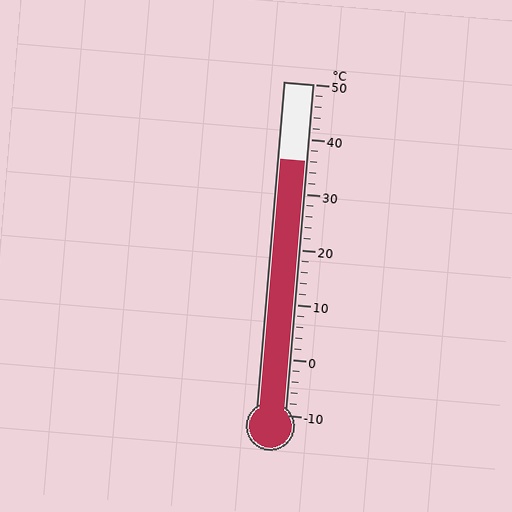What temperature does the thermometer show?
The thermometer shows approximately 36°C.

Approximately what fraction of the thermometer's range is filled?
The thermometer is filled to approximately 75% of its range.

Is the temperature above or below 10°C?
The temperature is above 10°C.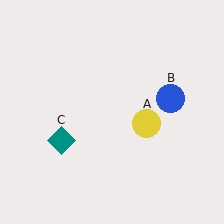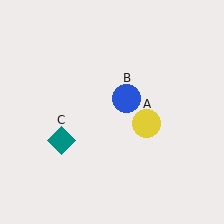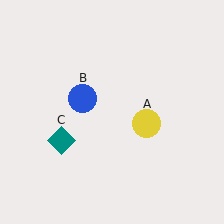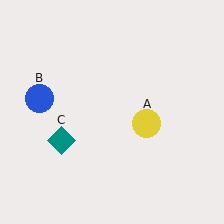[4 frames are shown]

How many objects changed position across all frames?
1 object changed position: blue circle (object B).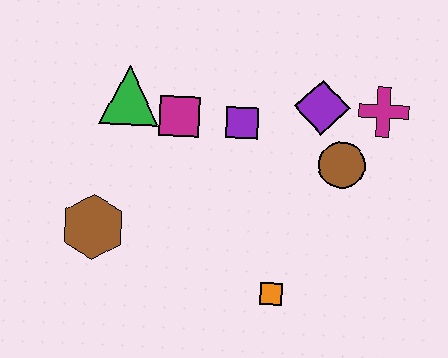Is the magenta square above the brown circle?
Yes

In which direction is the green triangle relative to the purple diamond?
The green triangle is to the left of the purple diamond.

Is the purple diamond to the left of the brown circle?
Yes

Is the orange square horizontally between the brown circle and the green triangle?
Yes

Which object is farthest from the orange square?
The green triangle is farthest from the orange square.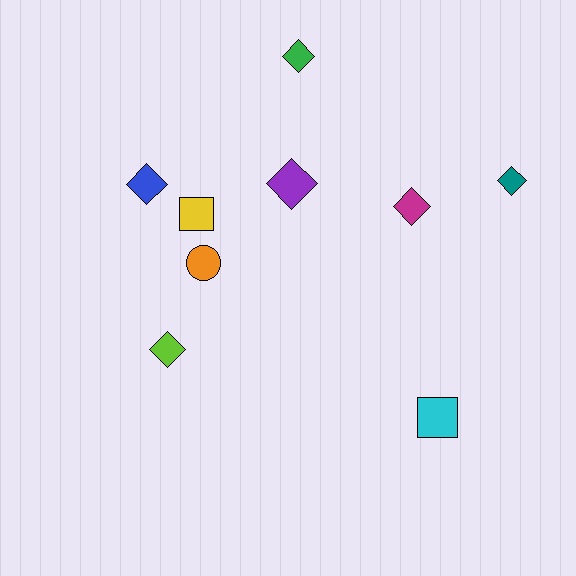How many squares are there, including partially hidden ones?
There are 2 squares.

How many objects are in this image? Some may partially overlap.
There are 9 objects.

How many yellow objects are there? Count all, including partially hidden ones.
There is 1 yellow object.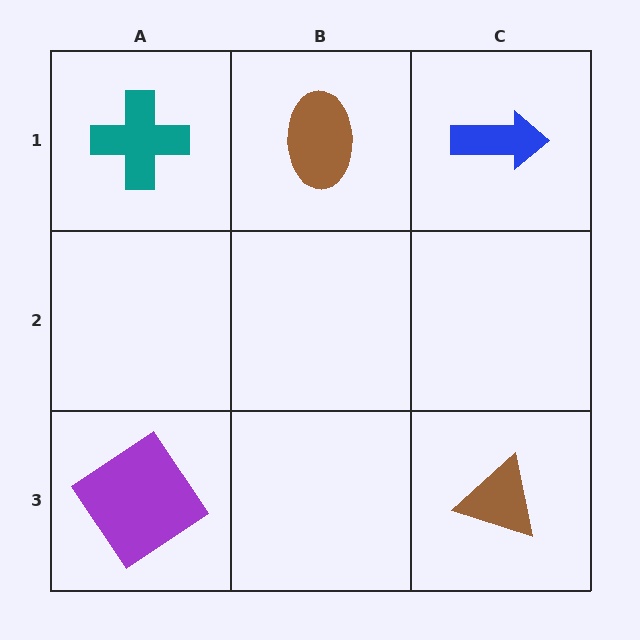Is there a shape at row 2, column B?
No, that cell is empty.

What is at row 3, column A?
A purple diamond.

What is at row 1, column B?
A brown ellipse.